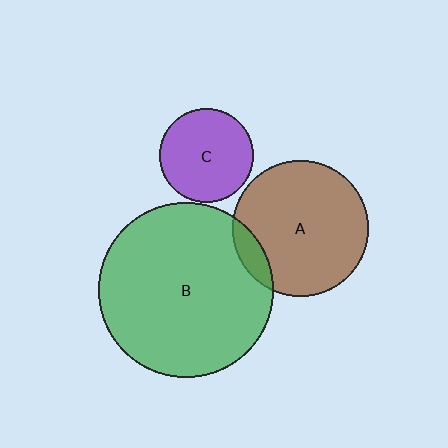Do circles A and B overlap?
Yes.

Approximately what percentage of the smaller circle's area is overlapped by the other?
Approximately 10%.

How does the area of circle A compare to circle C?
Approximately 2.1 times.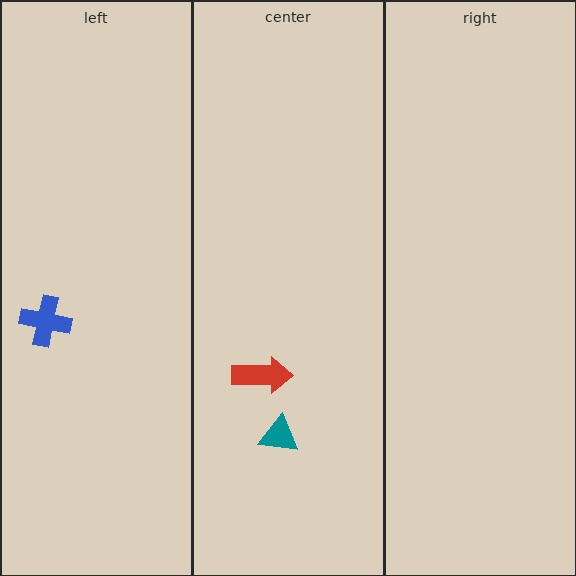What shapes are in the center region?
The red arrow, the teal triangle.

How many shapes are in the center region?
2.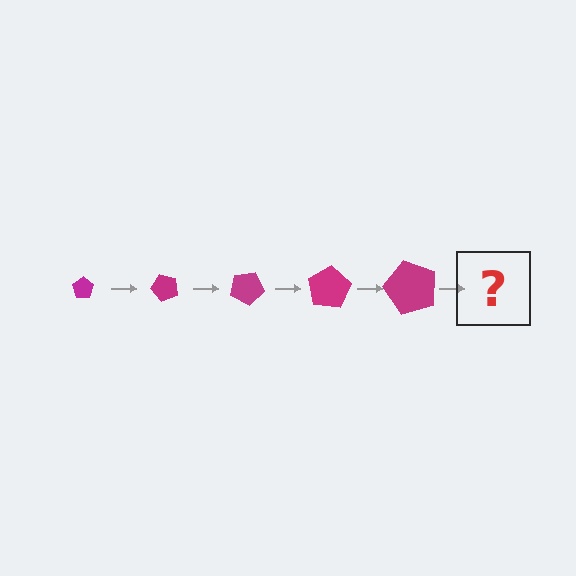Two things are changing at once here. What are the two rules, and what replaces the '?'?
The two rules are that the pentagon grows larger each step and it rotates 50 degrees each step. The '?' should be a pentagon, larger than the previous one and rotated 250 degrees from the start.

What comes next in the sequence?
The next element should be a pentagon, larger than the previous one and rotated 250 degrees from the start.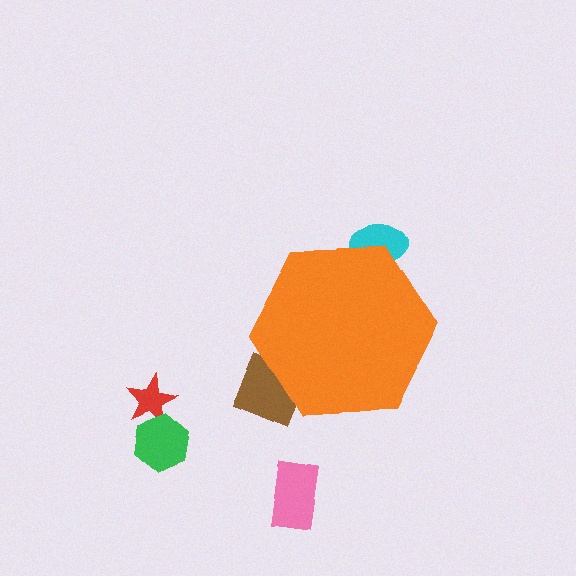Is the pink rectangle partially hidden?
No, the pink rectangle is fully visible.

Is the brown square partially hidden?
Yes, the brown square is partially hidden behind the orange hexagon.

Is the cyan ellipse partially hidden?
Yes, the cyan ellipse is partially hidden behind the orange hexagon.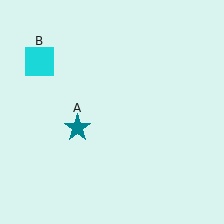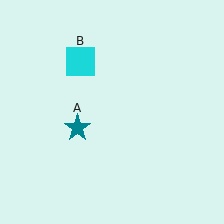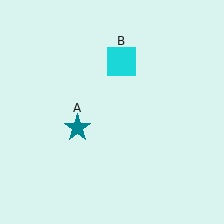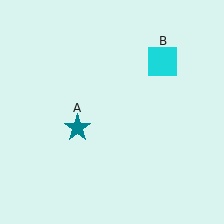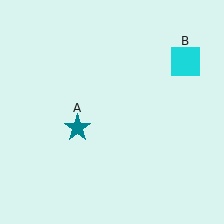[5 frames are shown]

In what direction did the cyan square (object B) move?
The cyan square (object B) moved right.